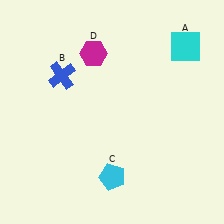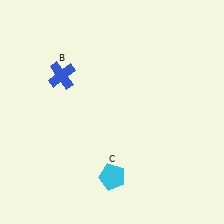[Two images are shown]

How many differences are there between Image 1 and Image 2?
There are 2 differences between the two images.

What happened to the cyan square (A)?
The cyan square (A) was removed in Image 2. It was in the top-right area of Image 1.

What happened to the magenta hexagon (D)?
The magenta hexagon (D) was removed in Image 2. It was in the top-left area of Image 1.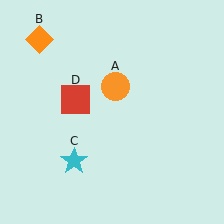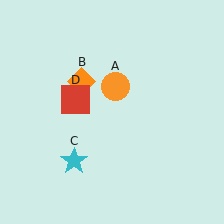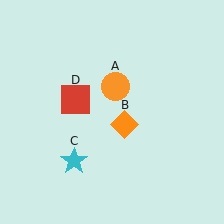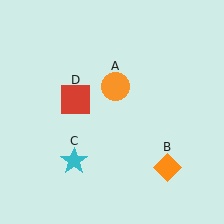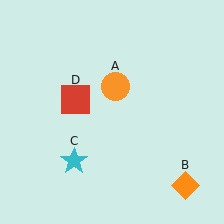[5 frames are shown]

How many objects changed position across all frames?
1 object changed position: orange diamond (object B).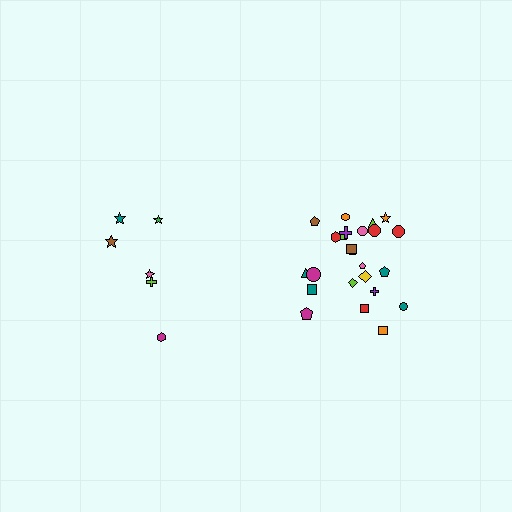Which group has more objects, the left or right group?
The right group.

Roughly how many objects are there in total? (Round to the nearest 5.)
Roughly 30 objects in total.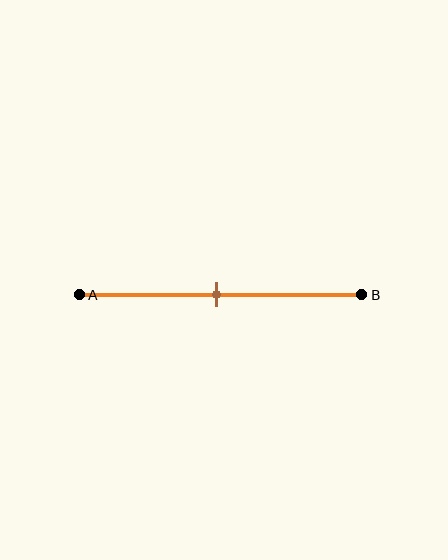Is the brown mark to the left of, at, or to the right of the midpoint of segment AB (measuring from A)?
The brown mark is approximately at the midpoint of segment AB.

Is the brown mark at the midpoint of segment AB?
Yes, the mark is approximately at the midpoint.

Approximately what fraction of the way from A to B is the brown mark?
The brown mark is approximately 50% of the way from A to B.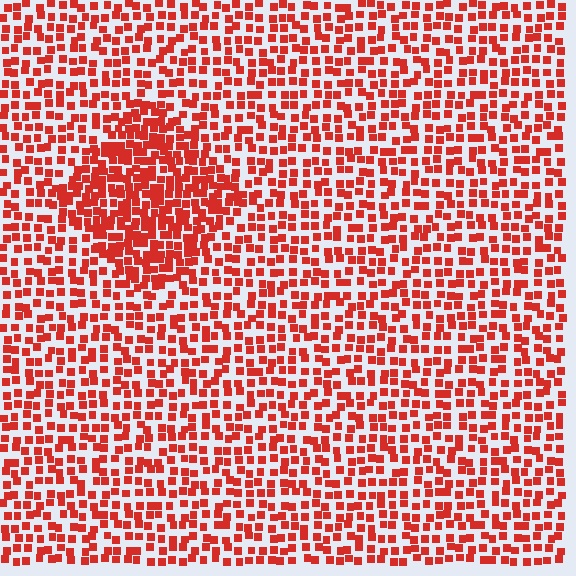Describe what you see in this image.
The image contains small red elements arranged at two different densities. A diamond-shaped region is visible where the elements are more densely packed than the surrounding area.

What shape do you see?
I see a diamond.